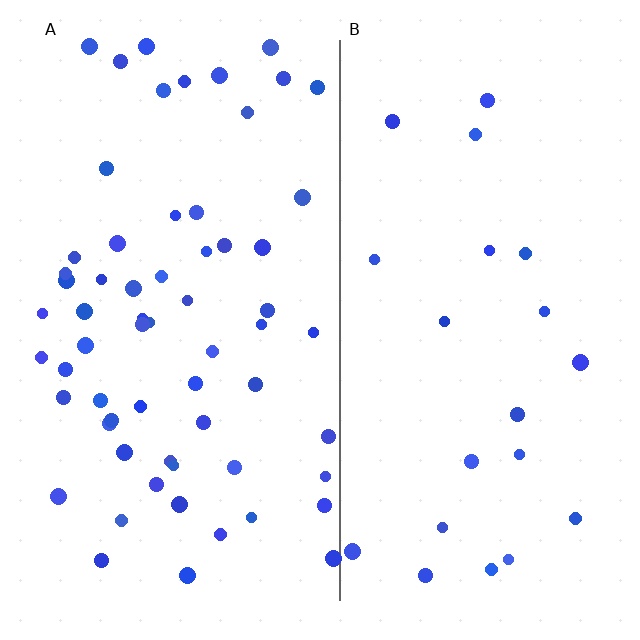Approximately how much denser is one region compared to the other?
Approximately 2.9× — region A over region B.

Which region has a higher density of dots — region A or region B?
A (the left).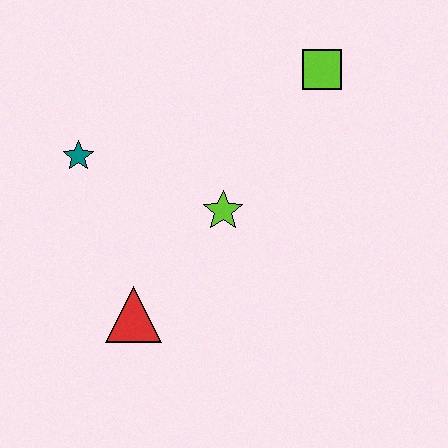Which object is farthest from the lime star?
The lime square is farthest from the lime star.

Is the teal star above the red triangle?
Yes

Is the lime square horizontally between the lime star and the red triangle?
No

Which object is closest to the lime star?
The red triangle is closest to the lime star.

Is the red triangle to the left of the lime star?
Yes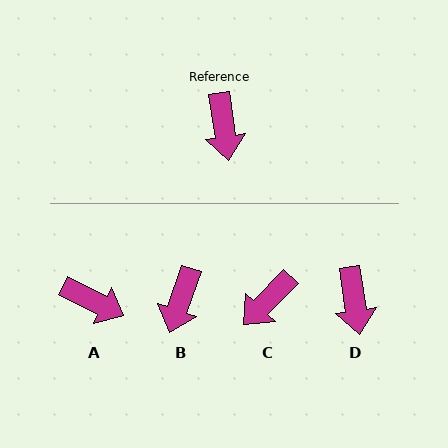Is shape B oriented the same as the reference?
No, it is off by about 27 degrees.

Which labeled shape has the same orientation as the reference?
D.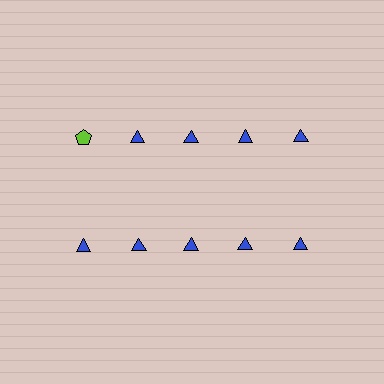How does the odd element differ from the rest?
It differs in both color (lime instead of blue) and shape (pentagon instead of triangle).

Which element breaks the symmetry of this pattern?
The lime pentagon in the top row, leftmost column breaks the symmetry. All other shapes are blue triangles.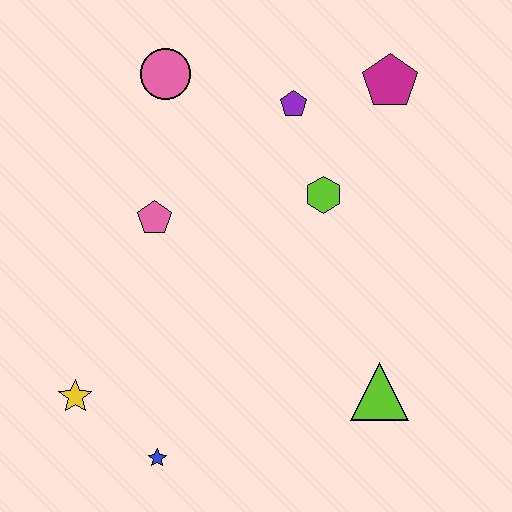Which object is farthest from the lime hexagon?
The yellow star is farthest from the lime hexagon.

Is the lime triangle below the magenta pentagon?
Yes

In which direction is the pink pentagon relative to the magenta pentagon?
The pink pentagon is to the left of the magenta pentagon.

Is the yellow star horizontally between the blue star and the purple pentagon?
No